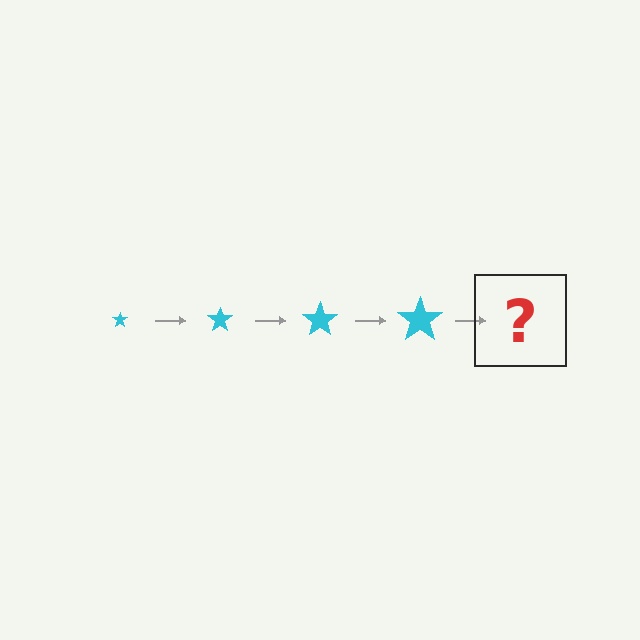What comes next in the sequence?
The next element should be a cyan star, larger than the previous one.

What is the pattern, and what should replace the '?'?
The pattern is that the star gets progressively larger each step. The '?' should be a cyan star, larger than the previous one.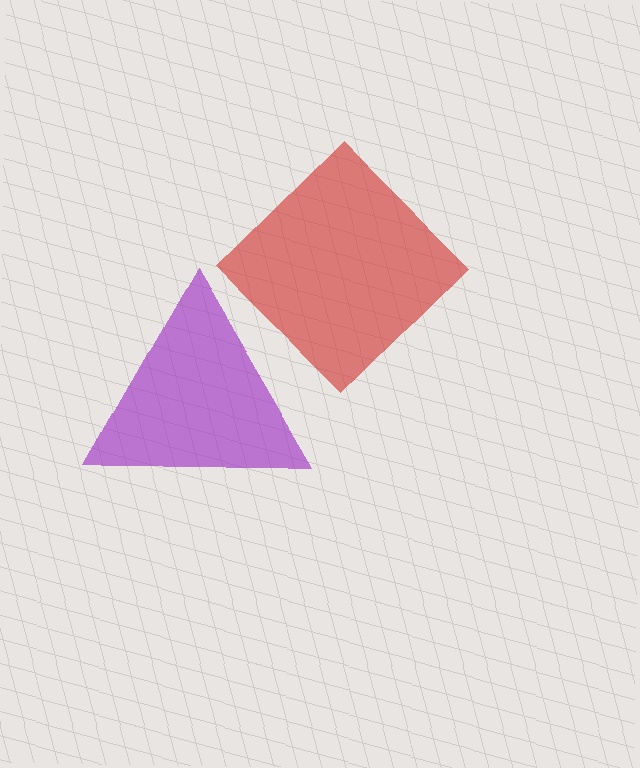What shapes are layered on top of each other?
The layered shapes are: a purple triangle, a red diamond.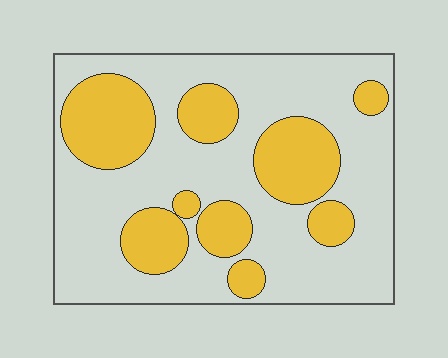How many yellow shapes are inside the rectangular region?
9.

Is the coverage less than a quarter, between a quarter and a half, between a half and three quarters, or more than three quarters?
Between a quarter and a half.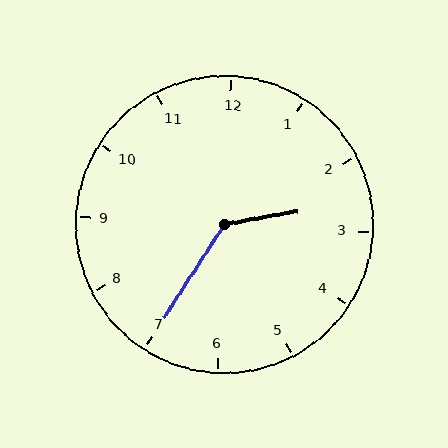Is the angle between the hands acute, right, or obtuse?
It is obtuse.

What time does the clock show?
2:35.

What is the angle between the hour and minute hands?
Approximately 132 degrees.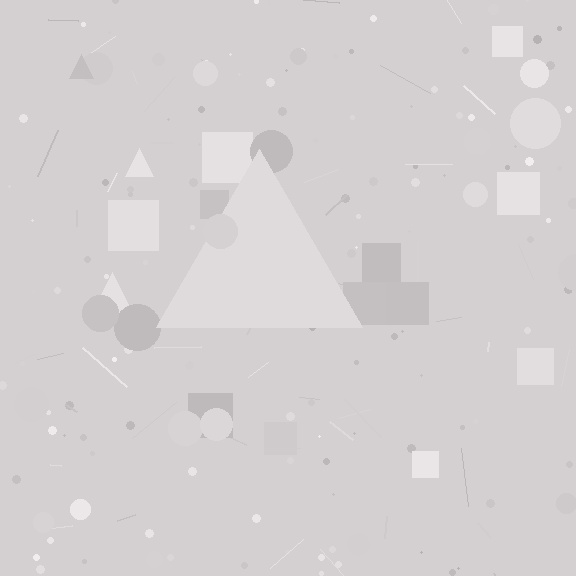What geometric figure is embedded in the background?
A triangle is embedded in the background.